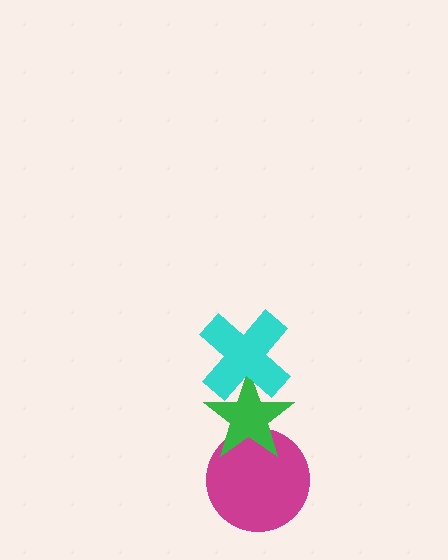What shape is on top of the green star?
The cyan cross is on top of the green star.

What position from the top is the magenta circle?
The magenta circle is 3rd from the top.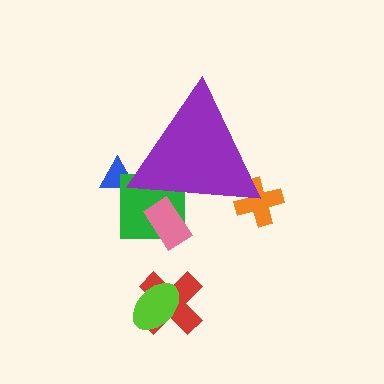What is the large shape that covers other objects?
A purple triangle.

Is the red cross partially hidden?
No, the red cross is fully visible.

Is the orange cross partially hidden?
Yes, the orange cross is partially hidden behind the purple triangle.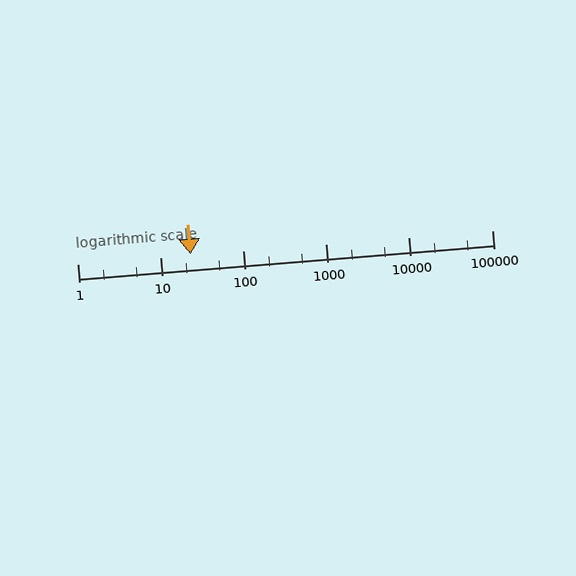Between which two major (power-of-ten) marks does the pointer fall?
The pointer is between 10 and 100.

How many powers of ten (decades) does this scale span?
The scale spans 5 decades, from 1 to 100000.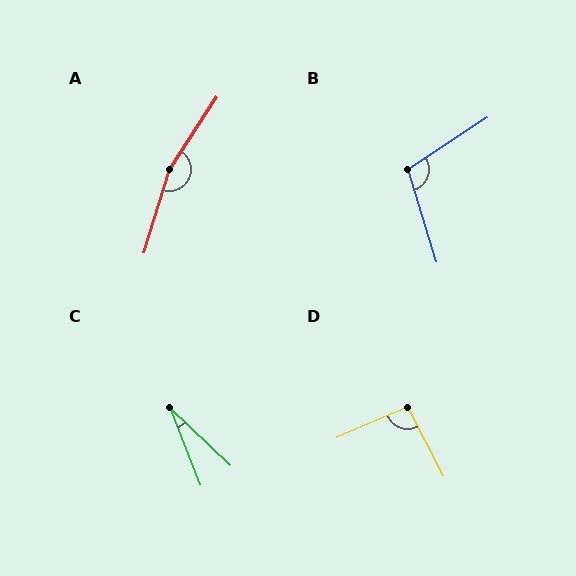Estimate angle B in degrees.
Approximately 106 degrees.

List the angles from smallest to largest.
C (25°), D (94°), B (106°), A (164°).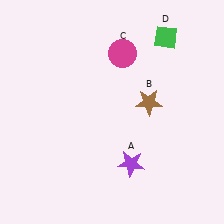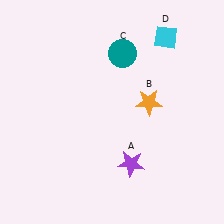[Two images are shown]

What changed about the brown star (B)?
In Image 1, B is brown. In Image 2, it changed to orange.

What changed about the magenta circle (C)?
In Image 1, C is magenta. In Image 2, it changed to teal.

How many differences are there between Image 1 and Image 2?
There are 3 differences between the two images.